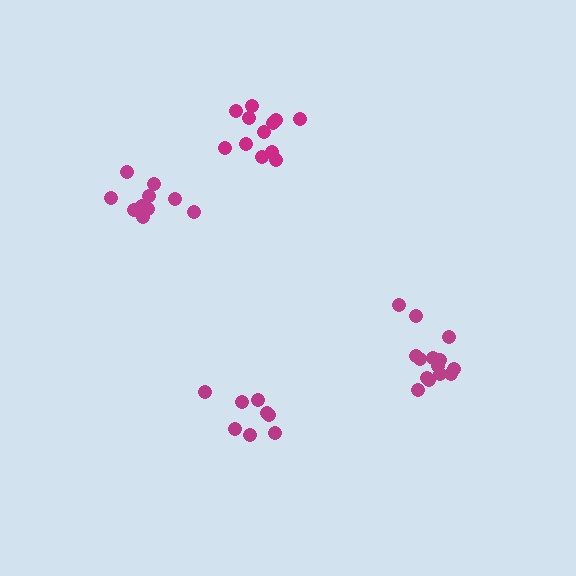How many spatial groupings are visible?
There are 4 spatial groupings.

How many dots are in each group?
Group 1: 10 dots, Group 2: 12 dots, Group 3: 8 dots, Group 4: 14 dots (44 total).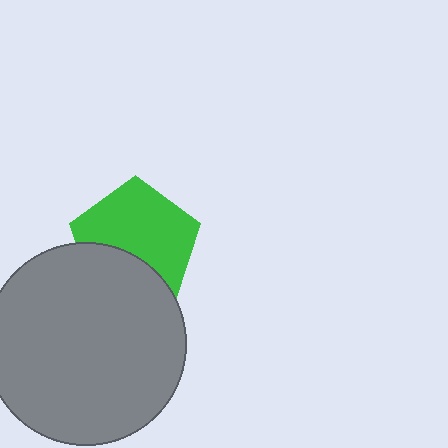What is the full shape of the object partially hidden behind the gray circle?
The partially hidden object is a green pentagon.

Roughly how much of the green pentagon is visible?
Most of it is visible (roughly 65%).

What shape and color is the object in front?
The object in front is a gray circle.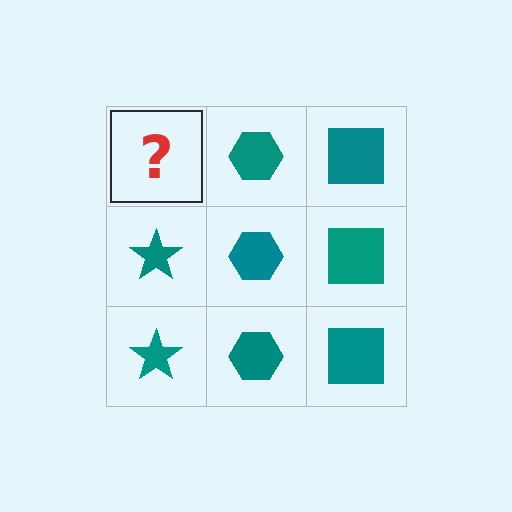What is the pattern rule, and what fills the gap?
The rule is that each column has a consistent shape. The gap should be filled with a teal star.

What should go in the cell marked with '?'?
The missing cell should contain a teal star.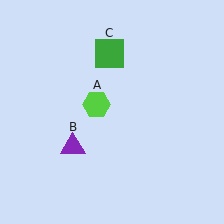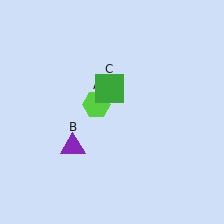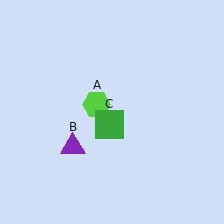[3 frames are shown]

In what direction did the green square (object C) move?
The green square (object C) moved down.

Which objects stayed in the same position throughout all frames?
Lime hexagon (object A) and purple triangle (object B) remained stationary.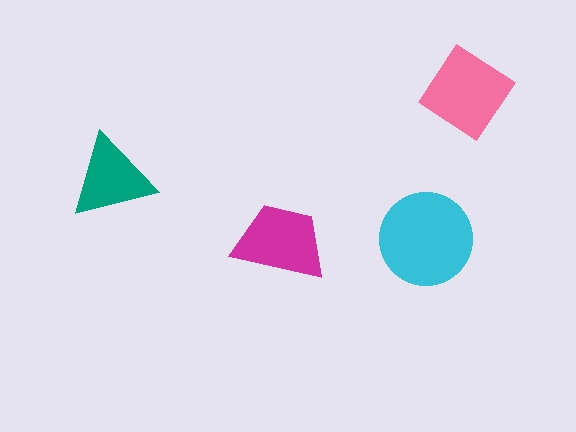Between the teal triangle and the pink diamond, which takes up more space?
The pink diamond.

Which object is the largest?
The cyan circle.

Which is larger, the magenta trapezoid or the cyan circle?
The cyan circle.